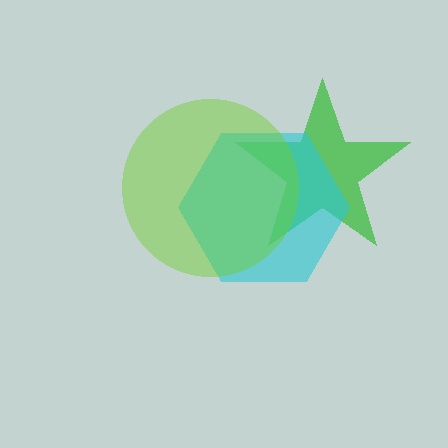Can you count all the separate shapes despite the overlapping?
Yes, there are 3 separate shapes.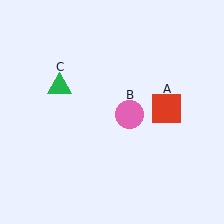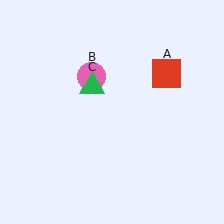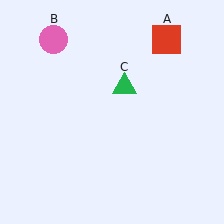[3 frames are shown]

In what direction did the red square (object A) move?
The red square (object A) moved up.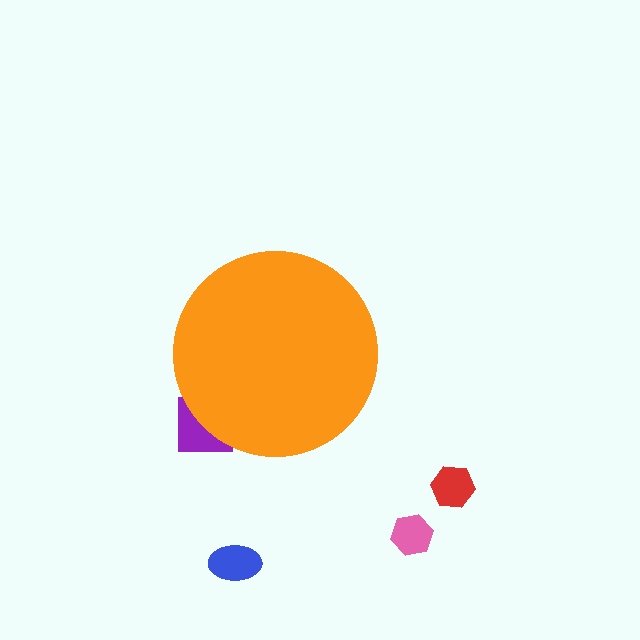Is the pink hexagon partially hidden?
No, the pink hexagon is fully visible.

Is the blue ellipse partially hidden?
No, the blue ellipse is fully visible.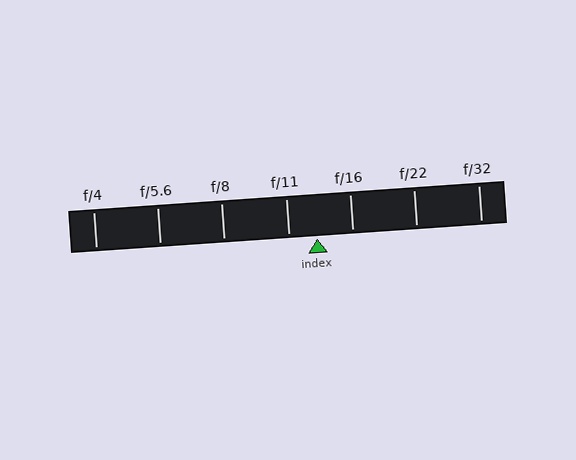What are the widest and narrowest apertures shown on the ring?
The widest aperture shown is f/4 and the narrowest is f/32.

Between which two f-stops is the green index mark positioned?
The index mark is between f/11 and f/16.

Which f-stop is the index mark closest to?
The index mark is closest to f/11.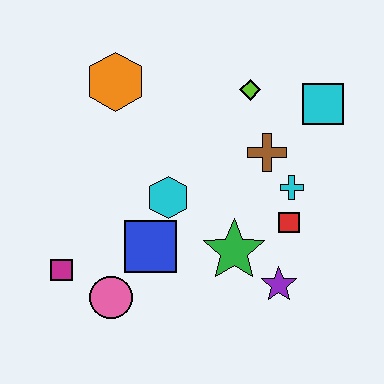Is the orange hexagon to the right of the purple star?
No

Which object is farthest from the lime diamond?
The magenta square is farthest from the lime diamond.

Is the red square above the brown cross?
No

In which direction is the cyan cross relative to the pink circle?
The cyan cross is to the right of the pink circle.